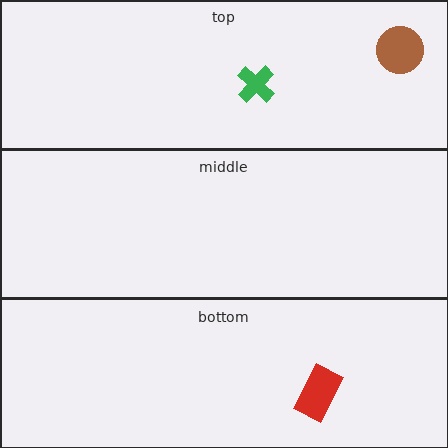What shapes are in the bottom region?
The red rectangle.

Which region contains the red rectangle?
The bottom region.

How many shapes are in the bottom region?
1.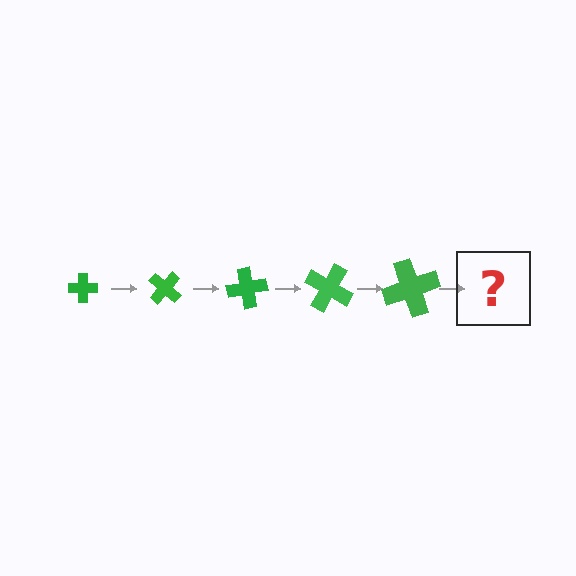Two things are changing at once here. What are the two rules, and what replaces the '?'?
The two rules are that the cross grows larger each step and it rotates 40 degrees each step. The '?' should be a cross, larger than the previous one and rotated 200 degrees from the start.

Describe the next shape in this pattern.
It should be a cross, larger than the previous one and rotated 200 degrees from the start.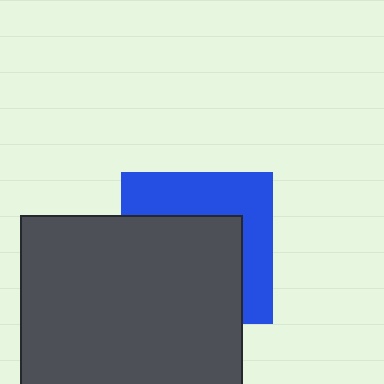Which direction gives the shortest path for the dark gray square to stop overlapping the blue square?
Moving toward the lower-left gives the shortest separation.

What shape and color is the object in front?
The object in front is a dark gray square.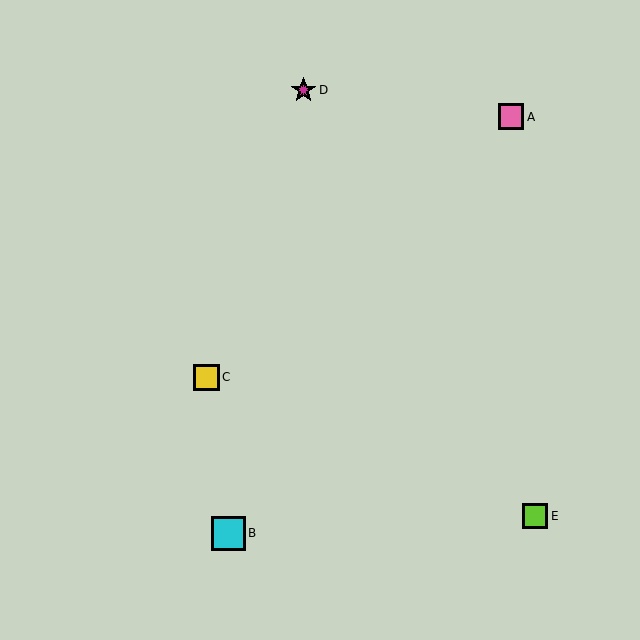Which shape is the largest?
The cyan square (labeled B) is the largest.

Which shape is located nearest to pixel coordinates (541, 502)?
The lime square (labeled E) at (535, 516) is nearest to that location.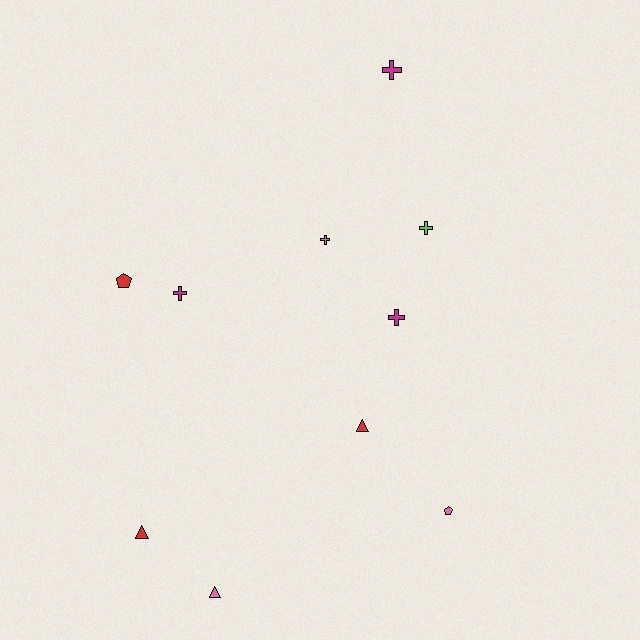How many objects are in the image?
There are 10 objects.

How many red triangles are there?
There are 2 red triangles.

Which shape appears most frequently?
Cross, with 5 objects.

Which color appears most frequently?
Pink, with 3 objects.